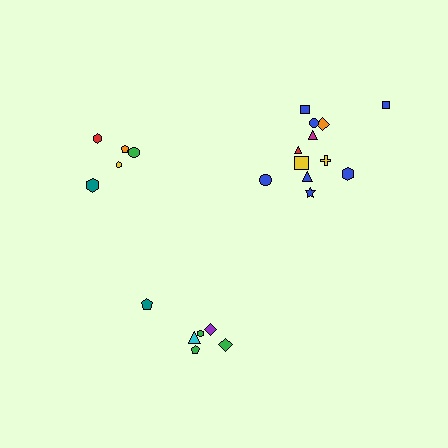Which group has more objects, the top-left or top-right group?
The top-right group.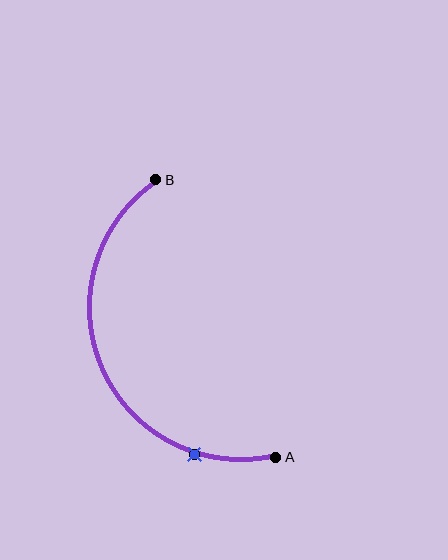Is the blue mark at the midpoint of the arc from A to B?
No. The blue mark lies on the arc but is closer to endpoint A. The arc midpoint would be at the point on the curve equidistant along the arc from both A and B.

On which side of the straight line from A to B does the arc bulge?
The arc bulges to the left of the straight line connecting A and B.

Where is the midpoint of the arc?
The arc midpoint is the point on the curve farthest from the straight line joining A and B. It sits to the left of that line.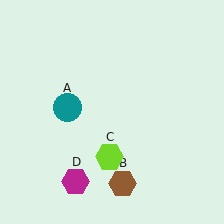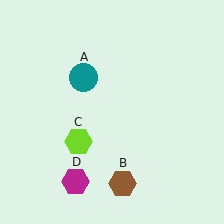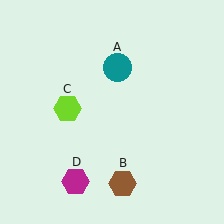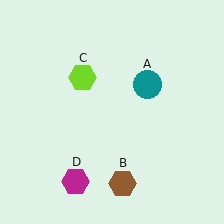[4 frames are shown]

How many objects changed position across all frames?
2 objects changed position: teal circle (object A), lime hexagon (object C).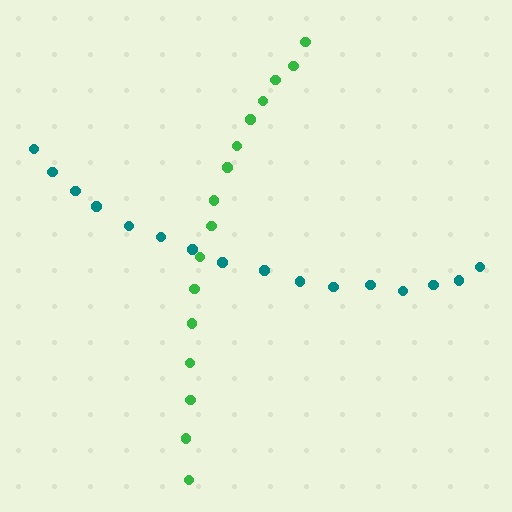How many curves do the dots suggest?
There are 2 distinct paths.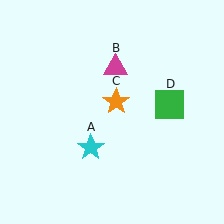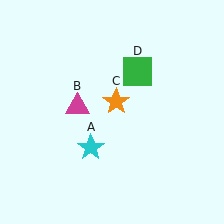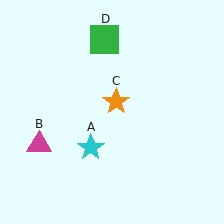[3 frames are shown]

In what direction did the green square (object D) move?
The green square (object D) moved up and to the left.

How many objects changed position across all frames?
2 objects changed position: magenta triangle (object B), green square (object D).